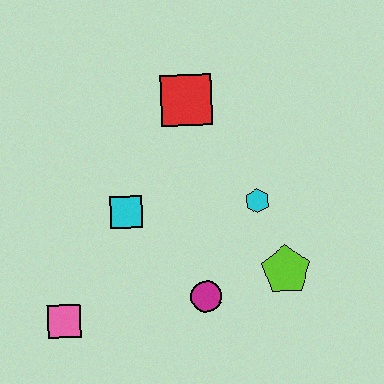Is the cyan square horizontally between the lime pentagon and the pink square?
Yes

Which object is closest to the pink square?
The cyan square is closest to the pink square.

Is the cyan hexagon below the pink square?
No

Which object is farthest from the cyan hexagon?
The pink square is farthest from the cyan hexagon.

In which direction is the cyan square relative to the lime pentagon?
The cyan square is to the left of the lime pentagon.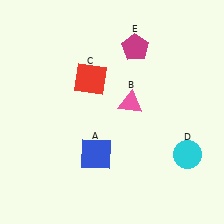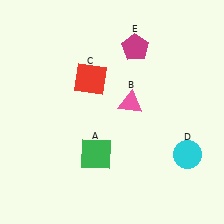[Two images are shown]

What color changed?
The square (A) changed from blue in Image 1 to green in Image 2.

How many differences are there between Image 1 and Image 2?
There is 1 difference between the two images.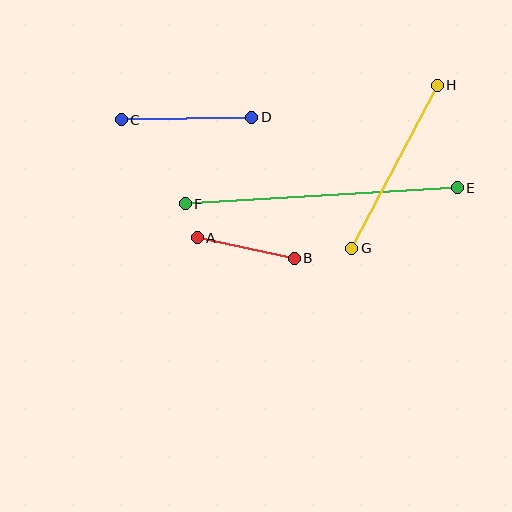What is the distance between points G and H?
The distance is approximately 184 pixels.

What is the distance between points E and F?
The distance is approximately 272 pixels.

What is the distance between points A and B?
The distance is approximately 99 pixels.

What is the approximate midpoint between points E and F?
The midpoint is at approximately (321, 196) pixels.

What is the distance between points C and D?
The distance is approximately 131 pixels.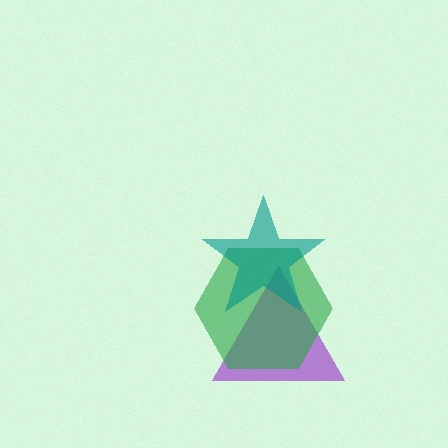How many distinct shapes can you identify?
There are 3 distinct shapes: a purple triangle, a green hexagon, a teal star.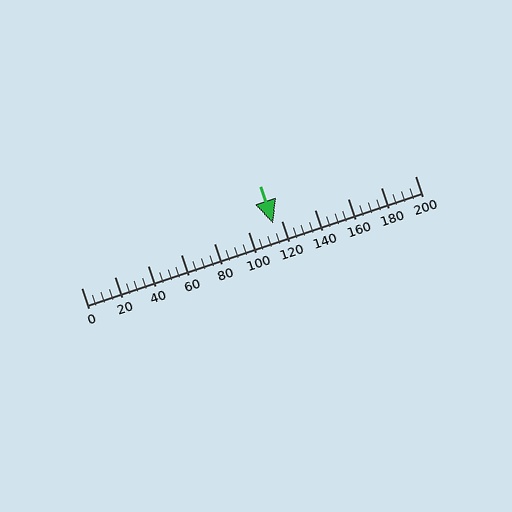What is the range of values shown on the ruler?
The ruler shows values from 0 to 200.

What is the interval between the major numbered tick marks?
The major tick marks are spaced 20 units apart.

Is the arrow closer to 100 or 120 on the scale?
The arrow is closer to 120.